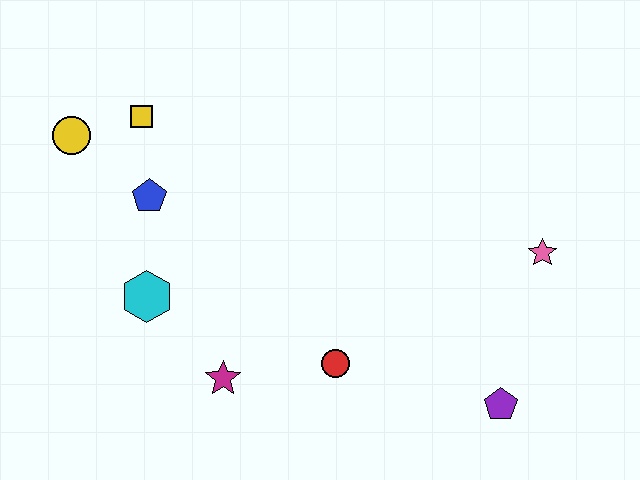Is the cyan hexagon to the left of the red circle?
Yes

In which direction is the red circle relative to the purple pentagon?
The red circle is to the left of the purple pentagon.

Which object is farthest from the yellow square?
The purple pentagon is farthest from the yellow square.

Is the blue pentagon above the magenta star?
Yes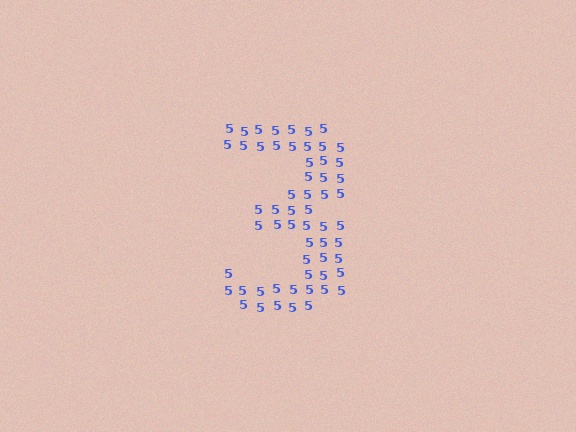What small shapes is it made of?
It is made of small digit 5's.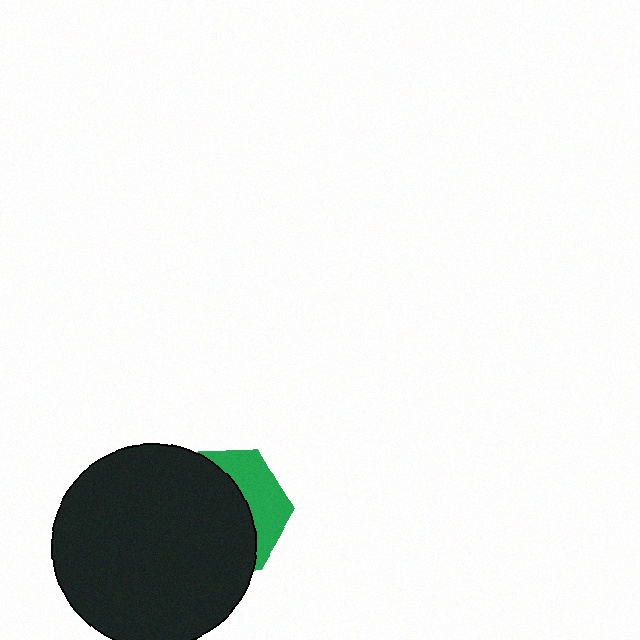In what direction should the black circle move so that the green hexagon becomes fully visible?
The black circle should move left. That is the shortest direction to clear the overlap and leave the green hexagon fully visible.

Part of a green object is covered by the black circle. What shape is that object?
It is a hexagon.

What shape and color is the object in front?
The object in front is a black circle.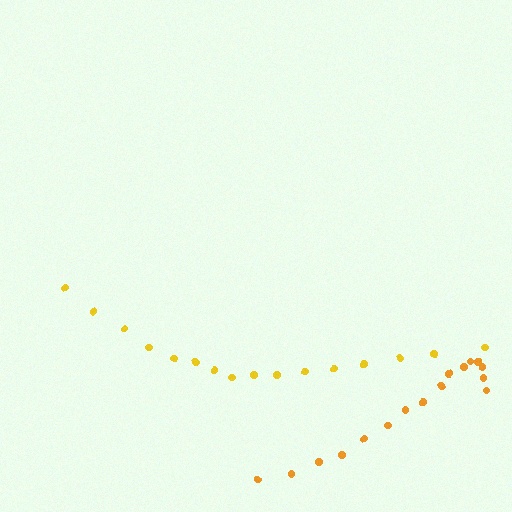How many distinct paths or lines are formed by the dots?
There are 2 distinct paths.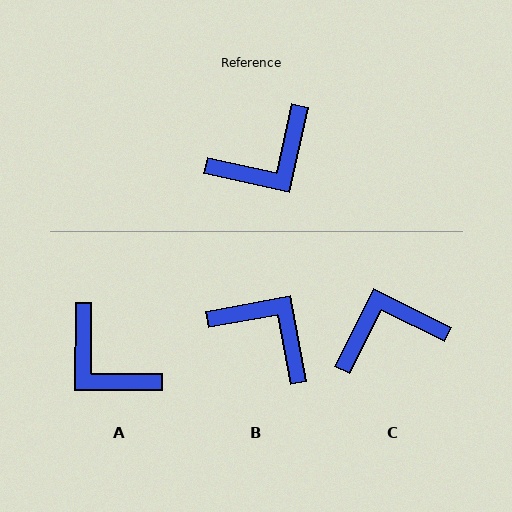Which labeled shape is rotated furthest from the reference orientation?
C, about 166 degrees away.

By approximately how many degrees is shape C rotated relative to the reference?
Approximately 166 degrees counter-clockwise.